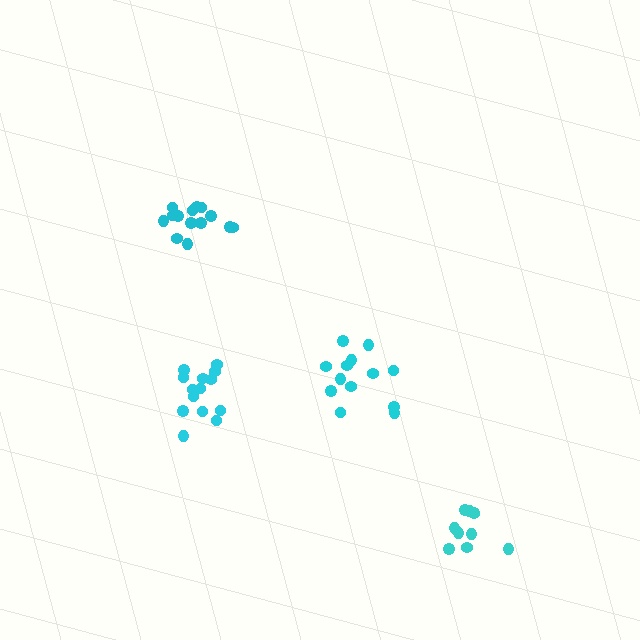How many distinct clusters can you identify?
There are 4 distinct clusters.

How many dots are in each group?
Group 1: 14 dots, Group 2: 10 dots, Group 3: 14 dots, Group 4: 13 dots (51 total).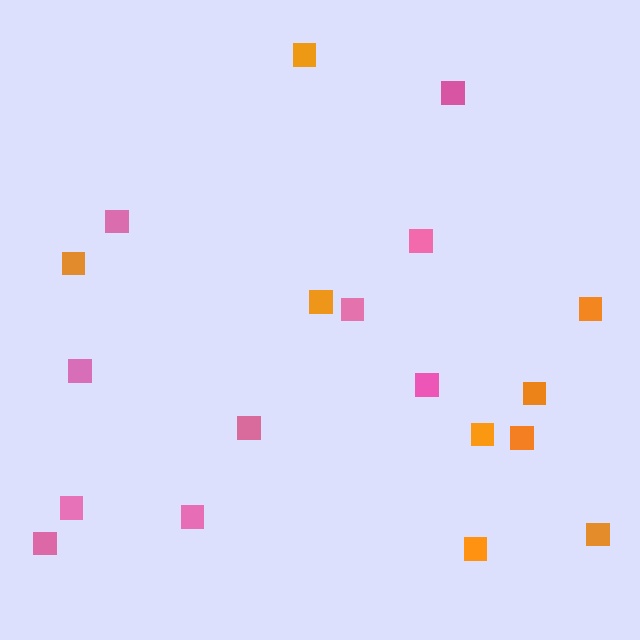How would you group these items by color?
There are 2 groups: one group of orange squares (9) and one group of pink squares (10).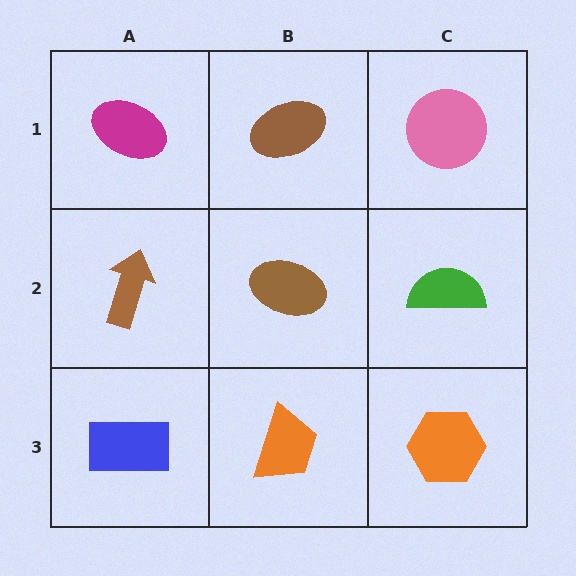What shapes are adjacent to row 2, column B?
A brown ellipse (row 1, column B), an orange trapezoid (row 3, column B), a brown arrow (row 2, column A), a green semicircle (row 2, column C).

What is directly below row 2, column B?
An orange trapezoid.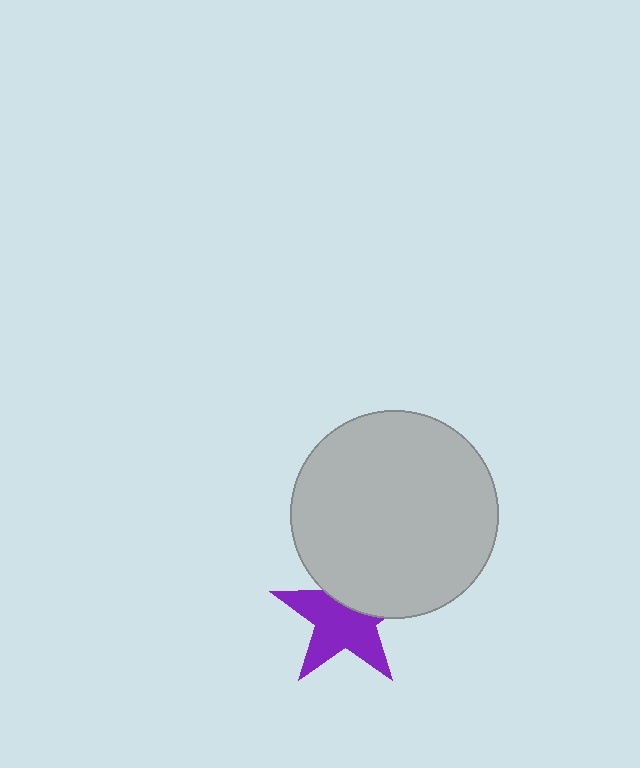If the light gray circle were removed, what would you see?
You would see the complete purple star.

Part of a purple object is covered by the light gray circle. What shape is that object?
It is a star.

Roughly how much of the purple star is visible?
About half of it is visible (roughly 64%).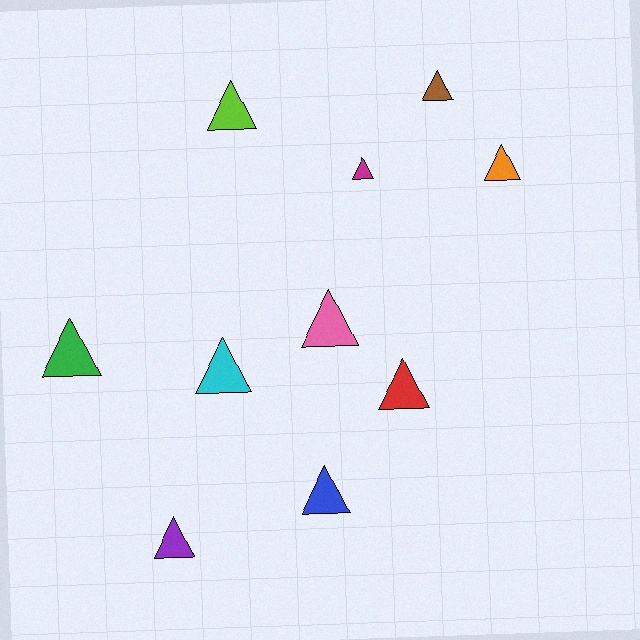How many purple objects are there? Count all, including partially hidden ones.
There is 1 purple object.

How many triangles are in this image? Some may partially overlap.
There are 10 triangles.